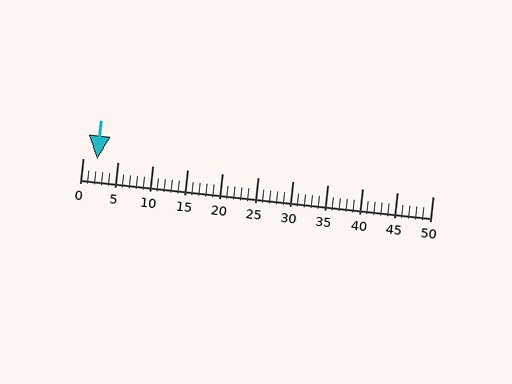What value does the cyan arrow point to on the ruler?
The cyan arrow points to approximately 2.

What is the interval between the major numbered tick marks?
The major tick marks are spaced 5 units apart.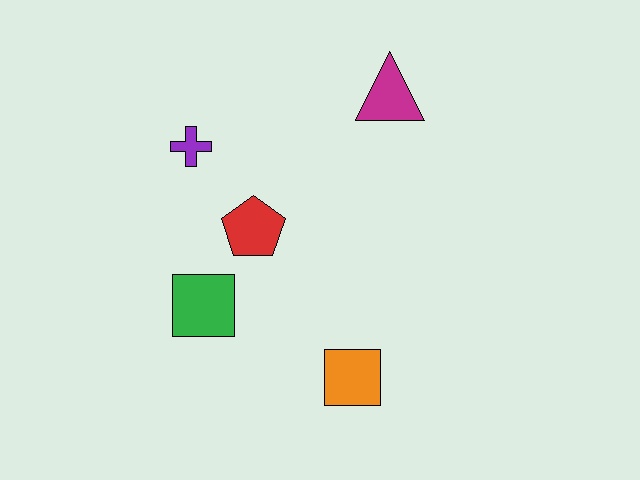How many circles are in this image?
There are no circles.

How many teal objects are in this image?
There are no teal objects.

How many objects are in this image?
There are 5 objects.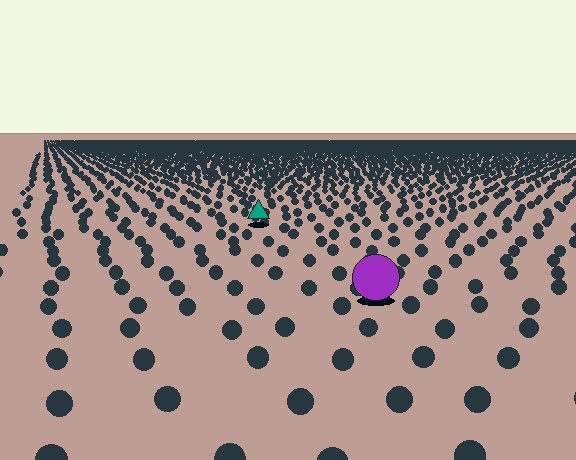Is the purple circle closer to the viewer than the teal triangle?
Yes. The purple circle is closer — you can tell from the texture gradient: the ground texture is coarser near it.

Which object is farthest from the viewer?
The teal triangle is farthest from the viewer. It appears smaller and the ground texture around it is denser.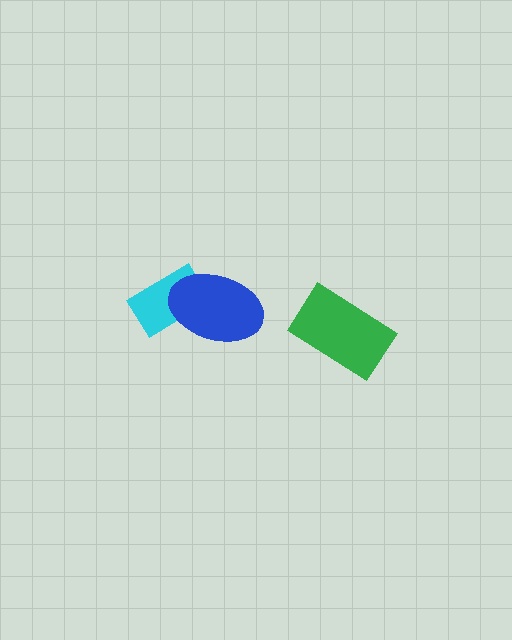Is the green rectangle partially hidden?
No, no other shape covers it.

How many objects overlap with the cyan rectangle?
1 object overlaps with the cyan rectangle.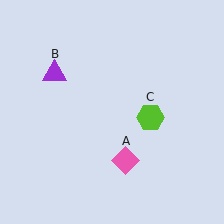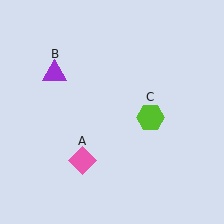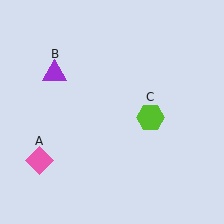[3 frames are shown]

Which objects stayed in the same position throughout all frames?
Purple triangle (object B) and lime hexagon (object C) remained stationary.